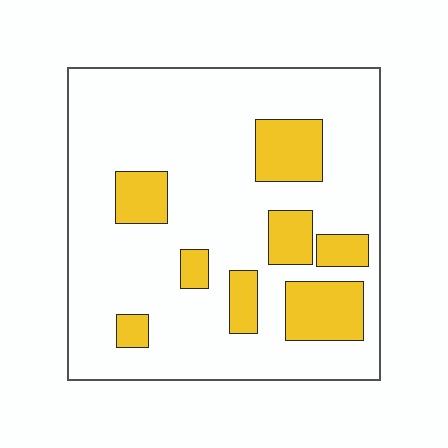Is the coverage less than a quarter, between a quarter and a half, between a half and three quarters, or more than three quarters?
Less than a quarter.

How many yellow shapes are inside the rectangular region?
8.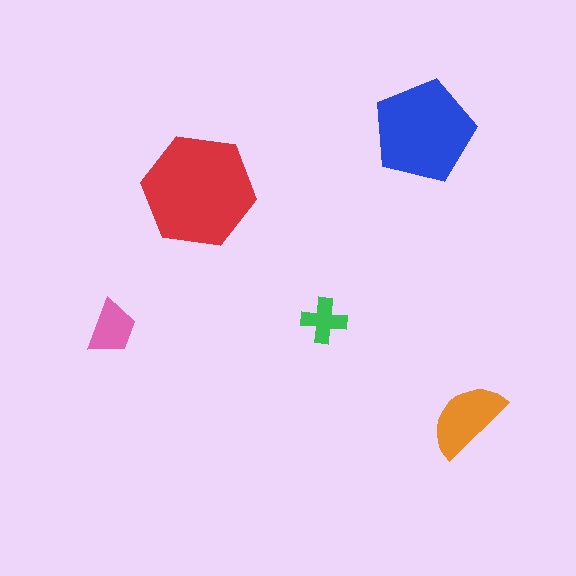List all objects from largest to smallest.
The red hexagon, the blue pentagon, the orange semicircle, the pink trapezoid, the green cross.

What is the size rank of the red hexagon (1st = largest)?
1st.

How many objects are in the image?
There are 5 objects in the image.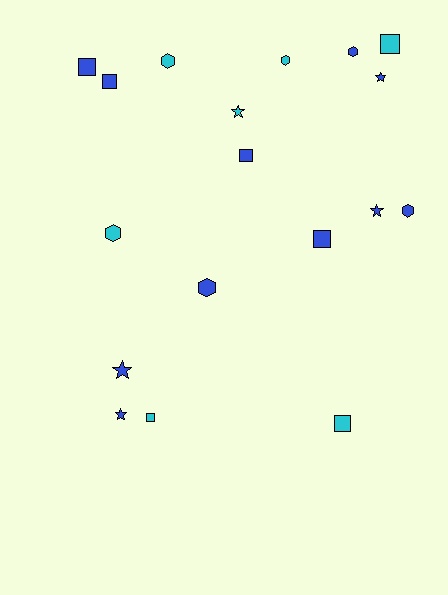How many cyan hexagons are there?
There are 3 cyan hexagons.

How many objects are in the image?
There are 18 objects.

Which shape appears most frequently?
Square, with 7 objects.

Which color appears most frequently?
Blue, with 11 objects.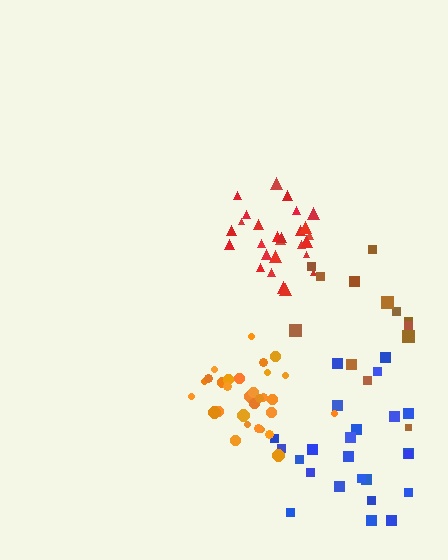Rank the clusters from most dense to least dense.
orange, red, blue, brown.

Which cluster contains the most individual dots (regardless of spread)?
Orange (30).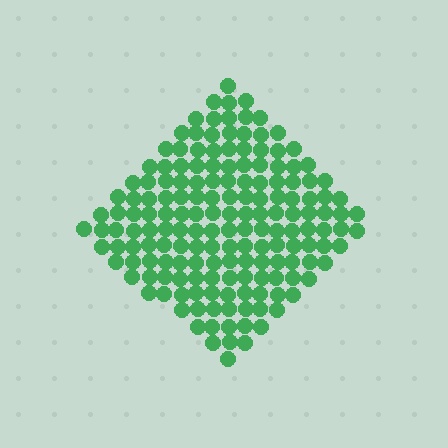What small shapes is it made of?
It is made of small circles.